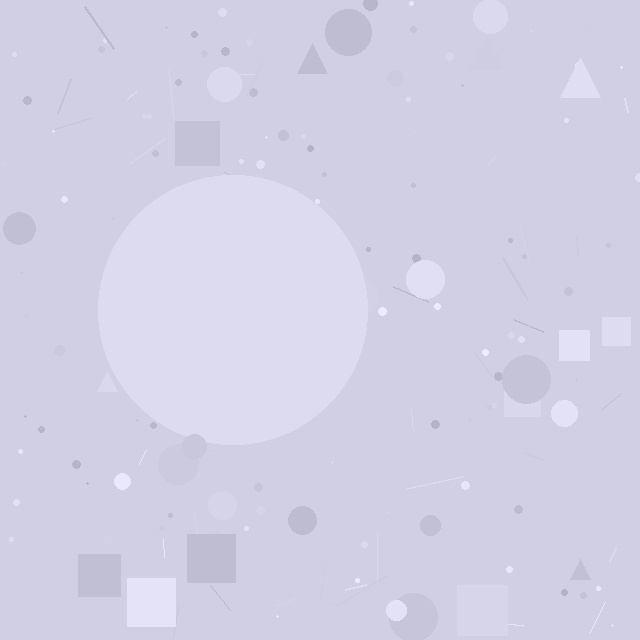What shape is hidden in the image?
A circle is hidden in the image.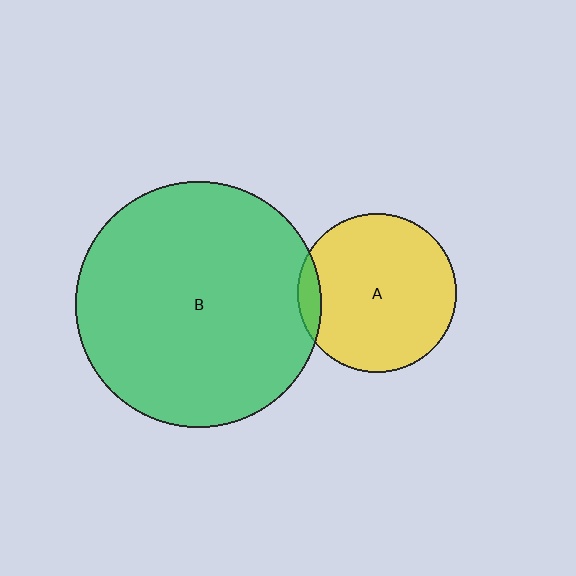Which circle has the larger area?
Circle B (green).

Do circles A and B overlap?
Yes.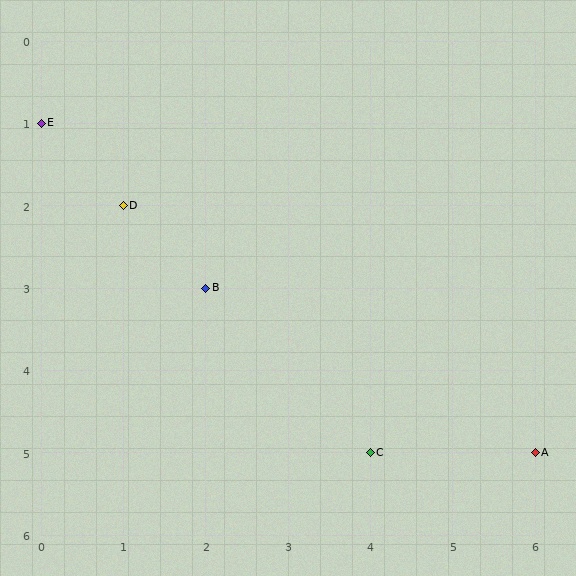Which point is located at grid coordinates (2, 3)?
Point B is at (2, 3).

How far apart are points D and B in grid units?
Points D and B are 1 column and 1 row apart (about 1.4 grid units diagonally).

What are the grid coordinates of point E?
Point E is at grid coordinates (0, 1).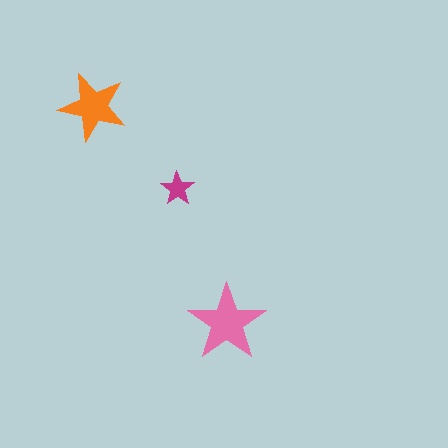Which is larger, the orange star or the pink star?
The pink one.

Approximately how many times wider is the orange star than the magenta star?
About 2 times wider.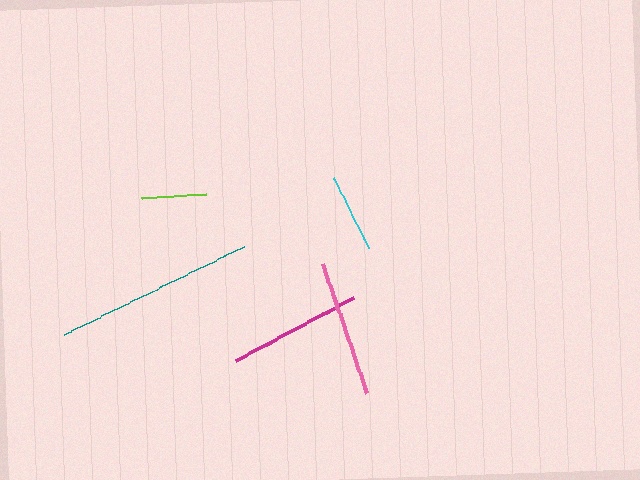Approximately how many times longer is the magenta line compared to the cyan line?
The magenta line is approximately 1.7 times the length of the cyan line.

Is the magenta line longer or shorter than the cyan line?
The magenta line is longer than the cyan line.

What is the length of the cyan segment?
The cyan segment is approximately 80 pixels long.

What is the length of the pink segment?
The pink segment is approximately 137 pixels long.